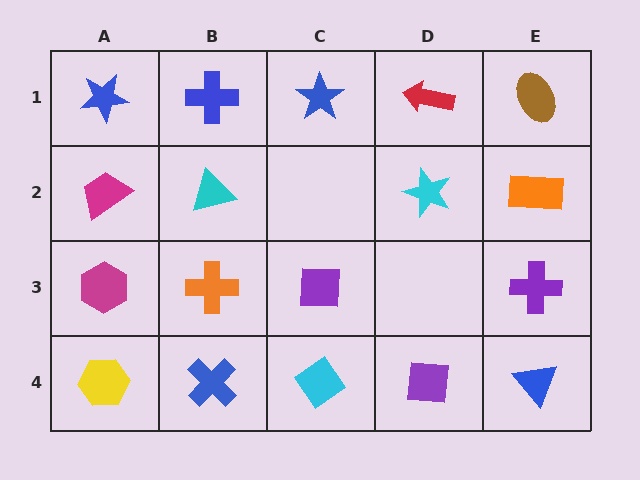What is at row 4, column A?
A yellow hexagon.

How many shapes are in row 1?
5 shapes.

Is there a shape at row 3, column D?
No, that cell is empty.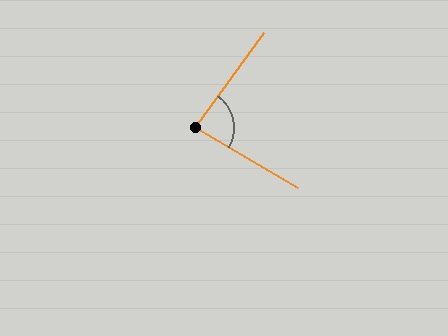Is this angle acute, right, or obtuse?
It is acute.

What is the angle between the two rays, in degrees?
Approximately 84 degrees.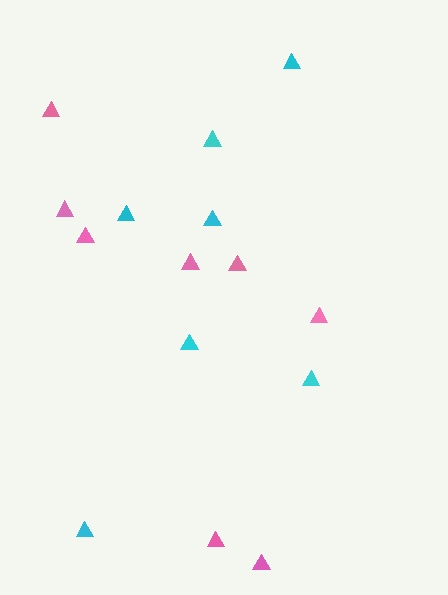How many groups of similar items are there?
There are 2 groups: one group of cyan triangles (7) and one group of pink triangles (8).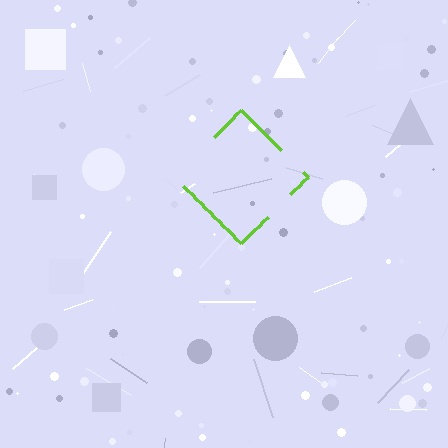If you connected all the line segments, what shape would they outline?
They would outline a diamond.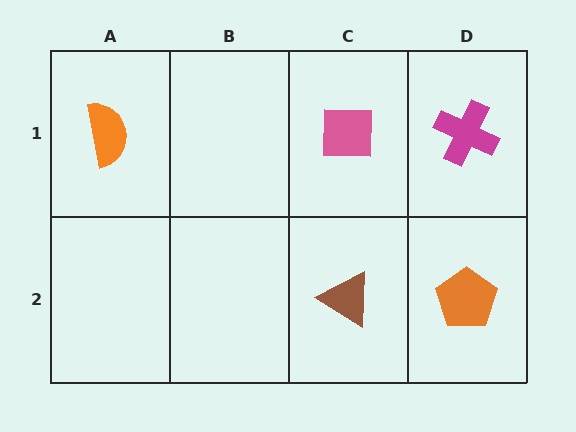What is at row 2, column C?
A brown triangle.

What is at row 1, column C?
A pink square.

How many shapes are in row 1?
3 shapes.